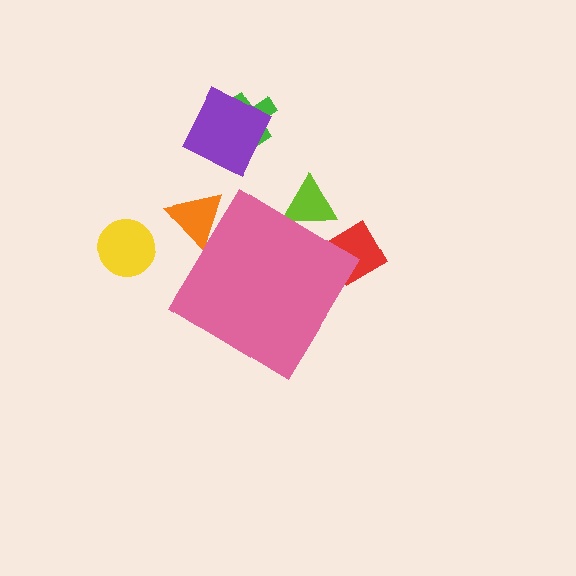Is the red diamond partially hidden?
Yes, the red diamond is partially hidden behind the pink diamond.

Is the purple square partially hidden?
No, the purple square is fully visible.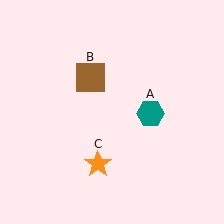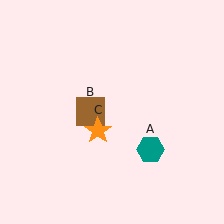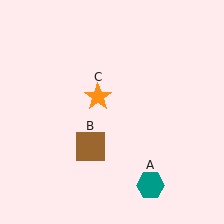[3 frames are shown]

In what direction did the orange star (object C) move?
The orange star (object C) moved up.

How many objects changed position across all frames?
3 objects changed position: teal hexagon (object A), brown square (object B), orange star (object C).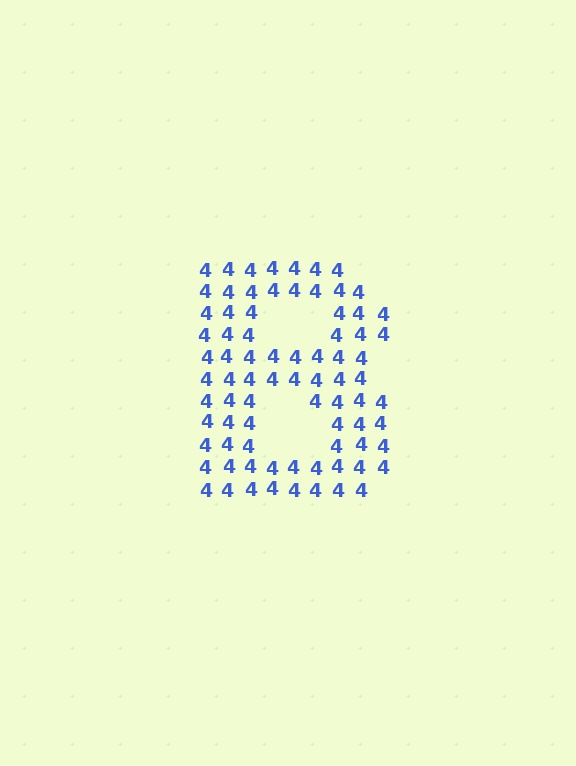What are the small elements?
The small elements are digit 4's.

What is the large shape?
The large shape is the letter B.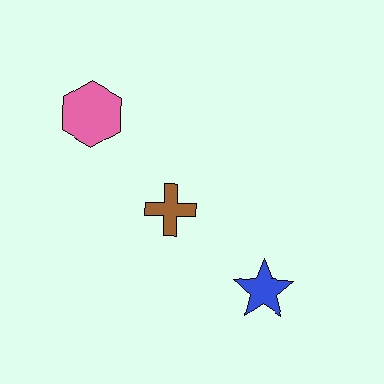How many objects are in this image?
There are 3 objects.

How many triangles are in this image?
There are no triangles.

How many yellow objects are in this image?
There are no yellow objects.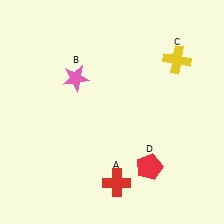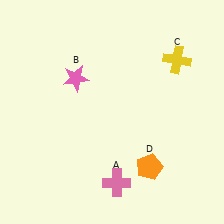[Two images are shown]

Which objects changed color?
A changed from red to pink. D changed from red to orange.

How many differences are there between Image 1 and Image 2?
There are 2 differences between the two images.